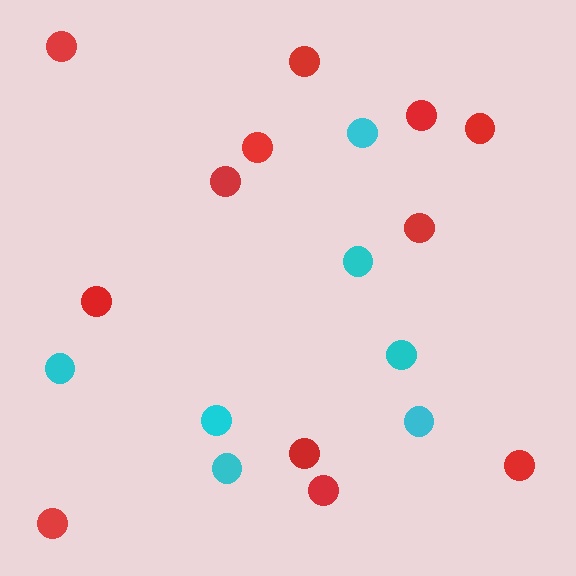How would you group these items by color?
There are 2 groups: one group of red circles (12) and one group of cyan circles (7).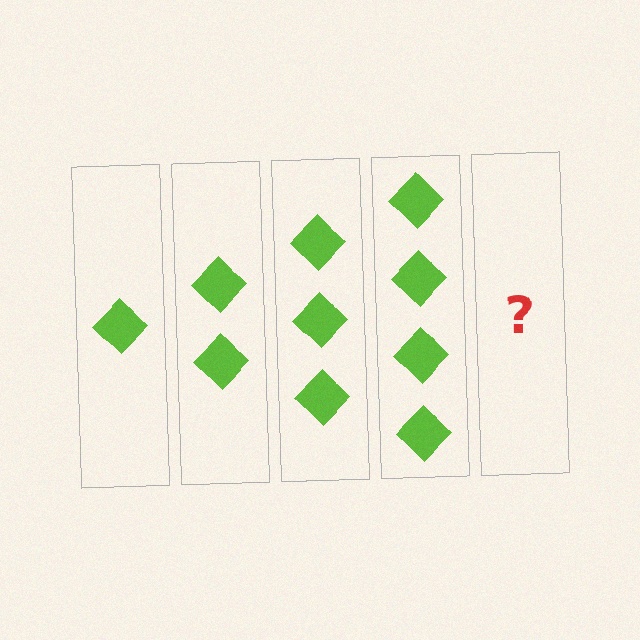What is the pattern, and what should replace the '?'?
The pattern is that each step adds one more diamond. The '?' should be 5 diamonds.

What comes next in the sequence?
The next element should be 5 diamonds.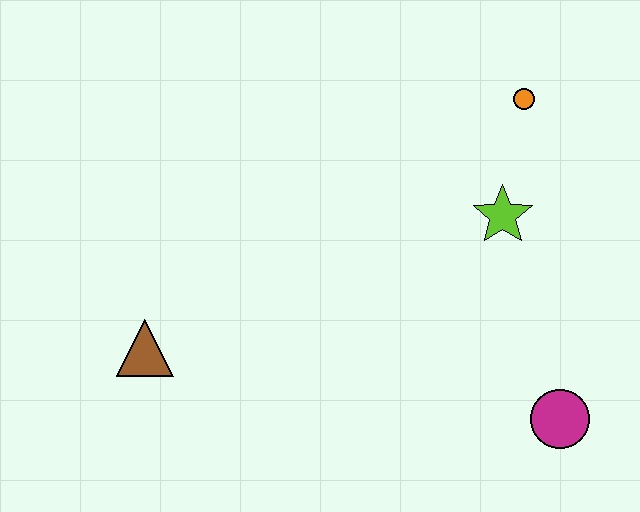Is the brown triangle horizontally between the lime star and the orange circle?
No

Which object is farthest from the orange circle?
The brown triangle is farthest from the orange circle.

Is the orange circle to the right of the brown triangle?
Yes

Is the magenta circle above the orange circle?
No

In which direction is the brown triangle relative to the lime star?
The brown triangle is to the left of the lime star.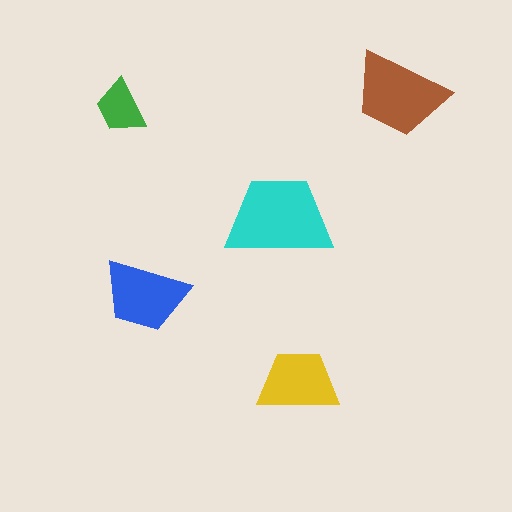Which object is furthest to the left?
The green trapezoid is leftmost.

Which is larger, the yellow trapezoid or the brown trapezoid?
The brown one.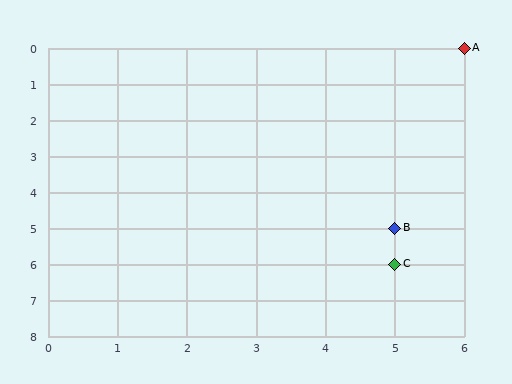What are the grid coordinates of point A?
Point A is at grid coordinates (6, 0).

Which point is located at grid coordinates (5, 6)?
Point C is at (5, 6).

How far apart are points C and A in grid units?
Points C and A are 1 column and 6 rows apart (about 6.1 grid units diagonally).